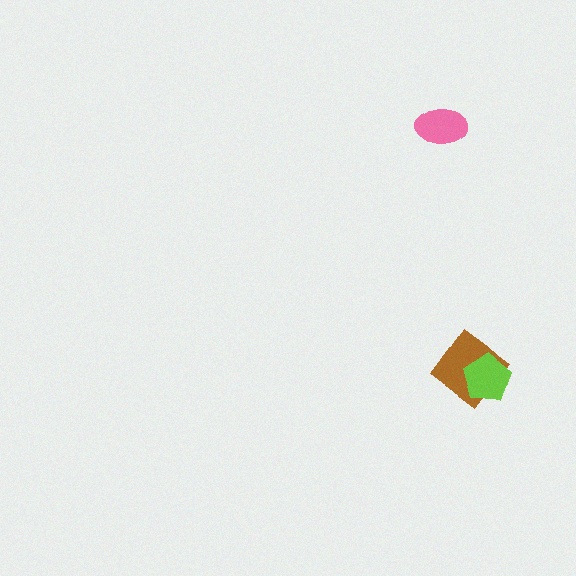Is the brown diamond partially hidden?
Yes, it is partially covered by another shape.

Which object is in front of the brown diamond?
The lime pentagon is in front of the brown diamond.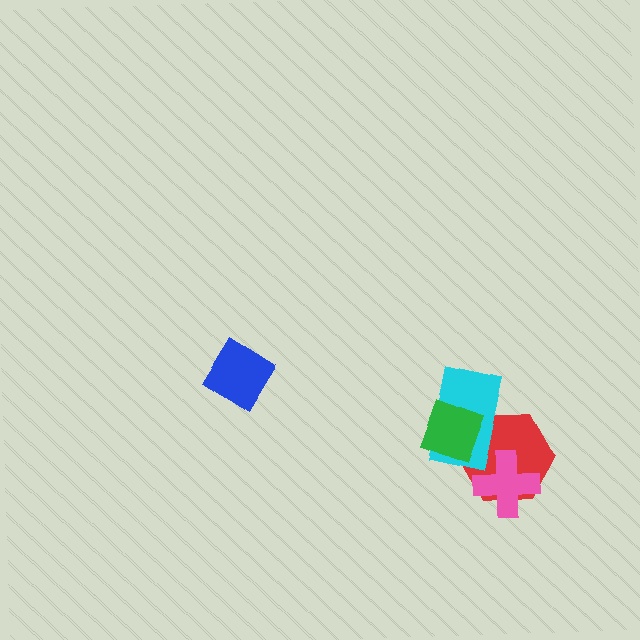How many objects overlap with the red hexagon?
3 objects overlap with the red hexagon.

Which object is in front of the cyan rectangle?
The green square is in front of the cyan rectangle.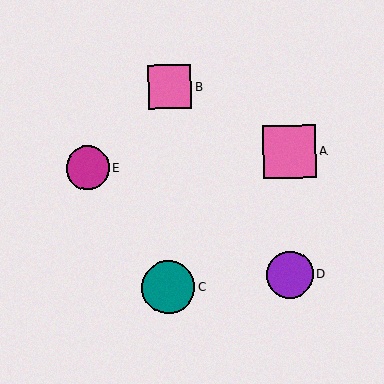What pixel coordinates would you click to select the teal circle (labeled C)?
Click at (169, 287) to select the teal circle C.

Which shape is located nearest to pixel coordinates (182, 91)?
The pink square (labeled B) at (169, 87) is nearest to that location.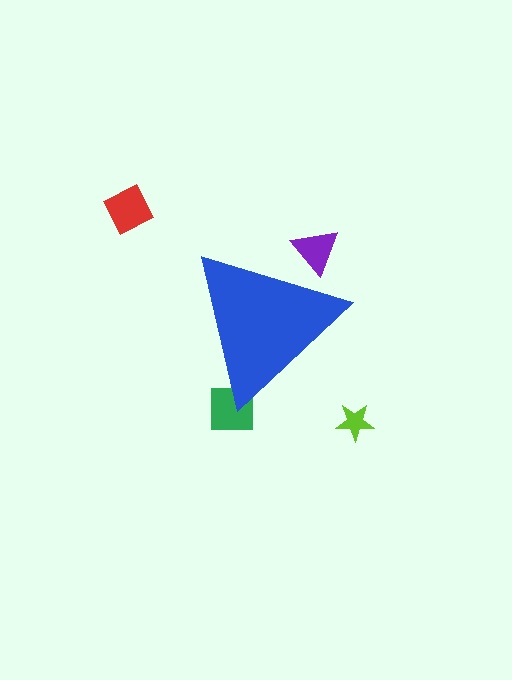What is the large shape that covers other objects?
A blue triangle.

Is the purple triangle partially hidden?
Yes, the purple triangle is partially hidden behind the blue triangle.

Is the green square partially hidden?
Yes, the green square is partially hidden behind the blue triangle.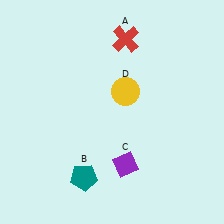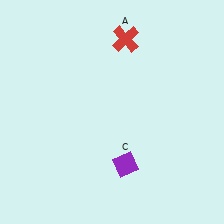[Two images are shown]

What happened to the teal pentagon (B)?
The teal pentagon (B) was removed in Image 2. It was in the bottom-left area of Image 1.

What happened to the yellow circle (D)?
The yellow circle (D) was removed in Image 2. It was in the top-right area of Image 1.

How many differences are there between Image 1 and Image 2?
There are 2 differences between the two images.